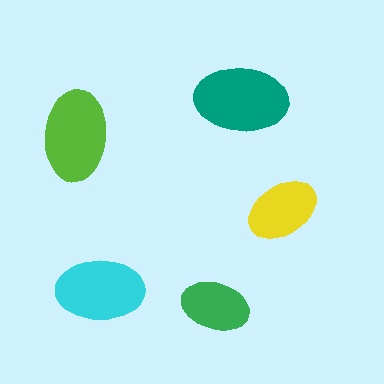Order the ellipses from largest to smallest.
the teal one, the lime one, the cyan one, the yellow one, the green one.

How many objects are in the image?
There are 5 objects in the image.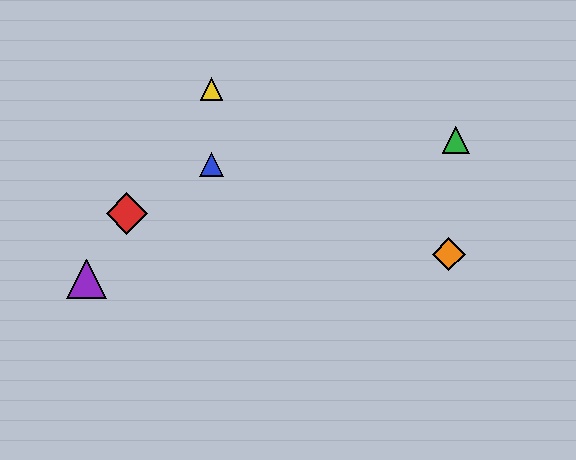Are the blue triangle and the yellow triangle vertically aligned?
Yes, both are at x≈212.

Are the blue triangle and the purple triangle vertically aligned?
No, the blue triangle is at x≈212 and the purple triangle is at x≈86.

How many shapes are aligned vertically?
2 shapes (the blue triangle, the yellow triangle) are aligned vertically.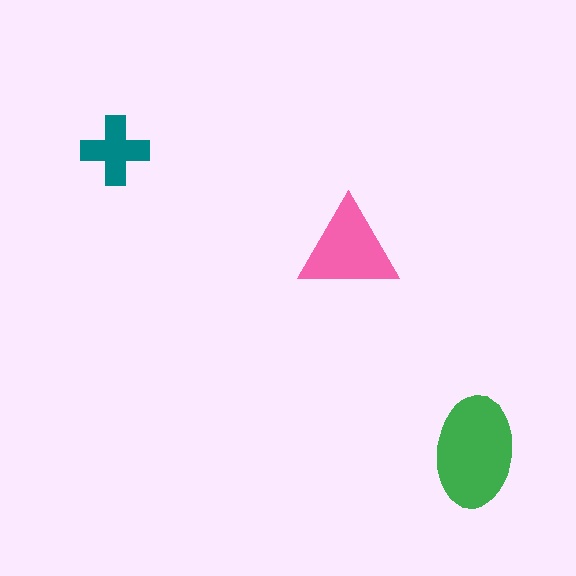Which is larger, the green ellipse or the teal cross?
The green ellipse.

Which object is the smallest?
The teal cross.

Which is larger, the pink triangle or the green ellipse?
The green ellipse.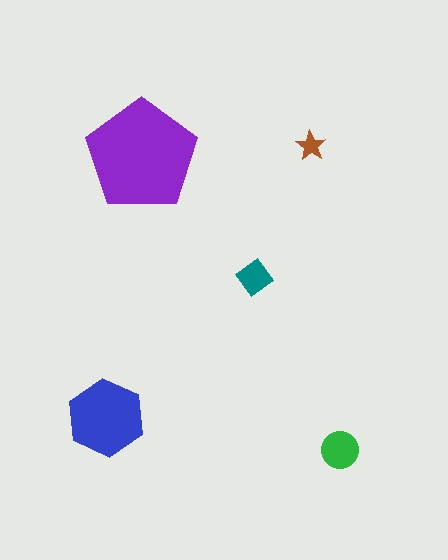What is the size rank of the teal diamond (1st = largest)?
4th.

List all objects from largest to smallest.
The purple pentagon, the blue hexagon, the green circle, the teal diamond, the brown star.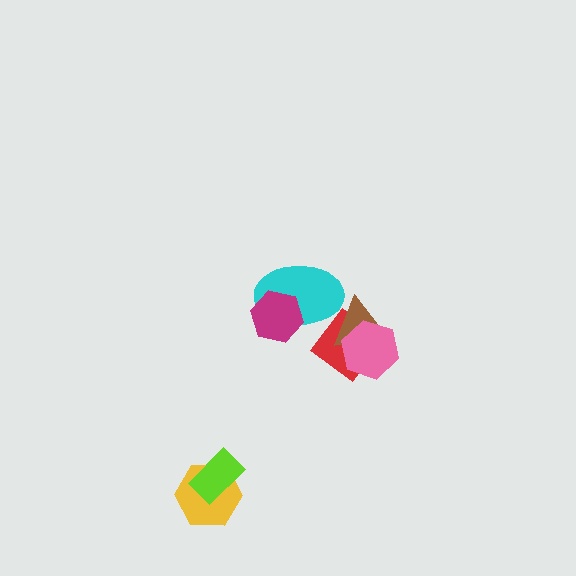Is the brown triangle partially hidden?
Yes, it is partially covered by another shape.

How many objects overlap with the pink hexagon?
2 objects overlap with the pink hexagon.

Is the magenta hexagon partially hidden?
No, no other shape covers it.